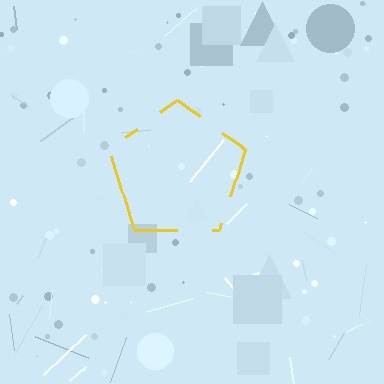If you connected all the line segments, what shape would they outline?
They would outline a pentagon.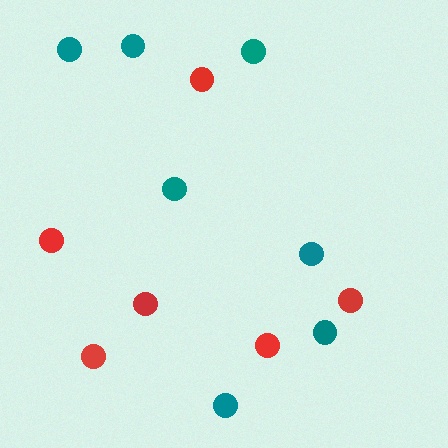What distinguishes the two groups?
There are 2 groups: one group of red circles (6) and one group of teal circles (7).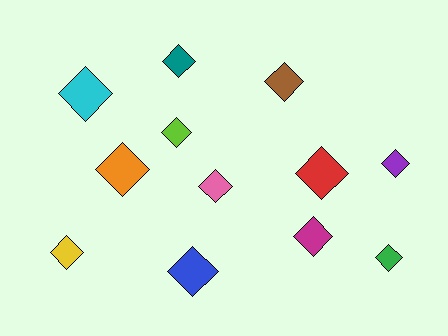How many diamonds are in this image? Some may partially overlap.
There are 12 diamonds.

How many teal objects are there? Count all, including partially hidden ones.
There is 1 teal object.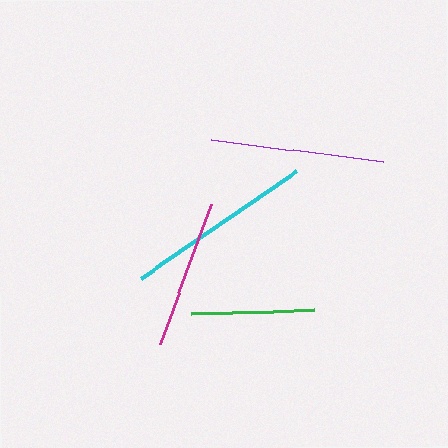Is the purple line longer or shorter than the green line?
The purple line is longer than the green line.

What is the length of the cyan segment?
The cyan segment is approximately 187 pixels long.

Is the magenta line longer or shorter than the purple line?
The purple line is longer than the magenta line.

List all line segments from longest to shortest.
From longest to shortest: cyan, purple, magenta, green.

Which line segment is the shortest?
The green line is the shortest at approximately 123 pixels.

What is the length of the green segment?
The green segment is approximately 123 pixels long.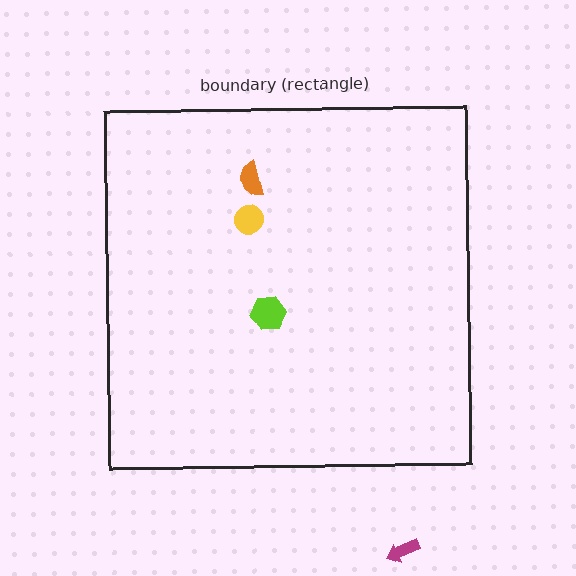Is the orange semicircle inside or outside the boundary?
Inside.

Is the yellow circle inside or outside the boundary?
Inside.